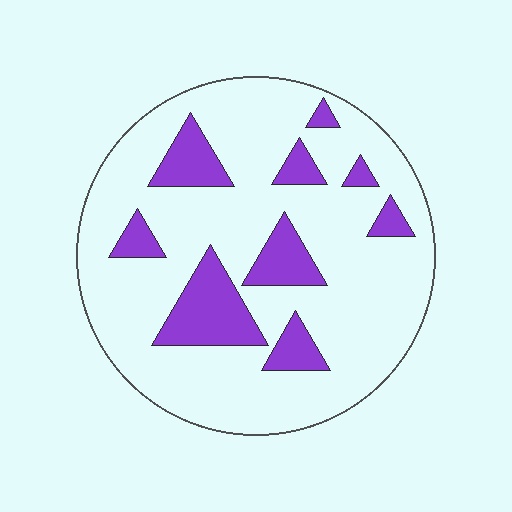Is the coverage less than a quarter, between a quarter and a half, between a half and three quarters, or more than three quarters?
Less than a quarter.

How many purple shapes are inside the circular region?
9.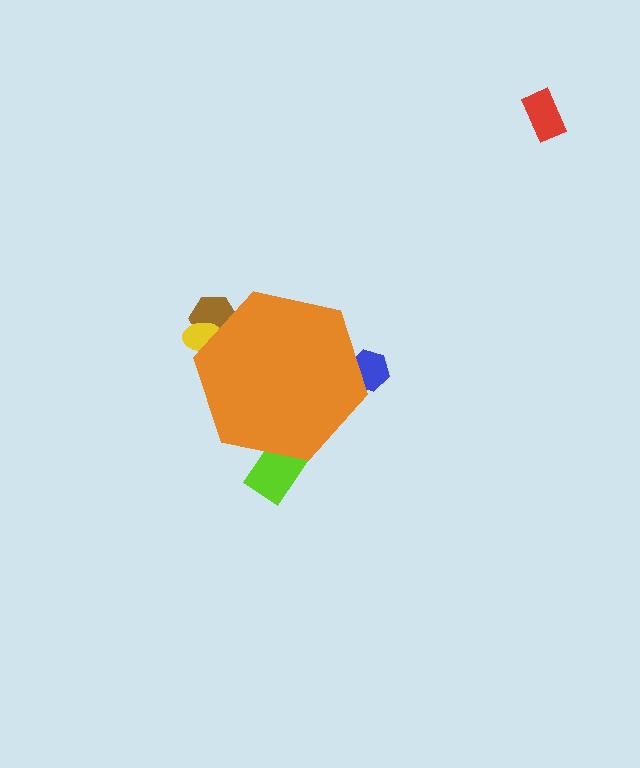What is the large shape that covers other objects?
An orange hexagon.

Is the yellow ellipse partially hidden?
Yes, the yellow ellipse is partially hidden behind the orange hexagon.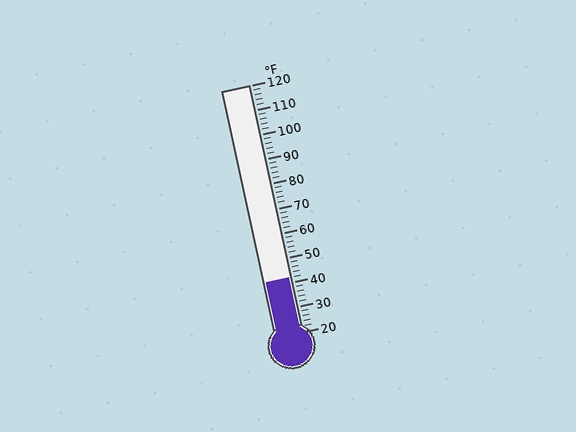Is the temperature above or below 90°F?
The temperature is below 90°F.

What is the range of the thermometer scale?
The thermometer scale ranges from 20°F to 120°F.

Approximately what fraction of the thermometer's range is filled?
The thermometer is filled to approximately 20% of its range.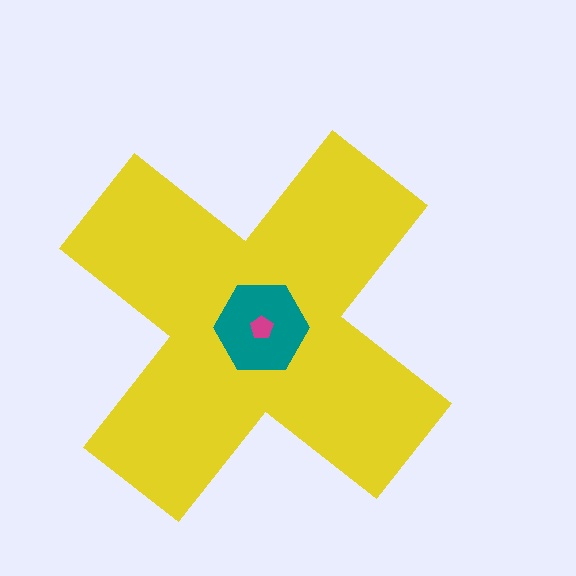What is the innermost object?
The magenta pentagon.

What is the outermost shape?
The yellow cross.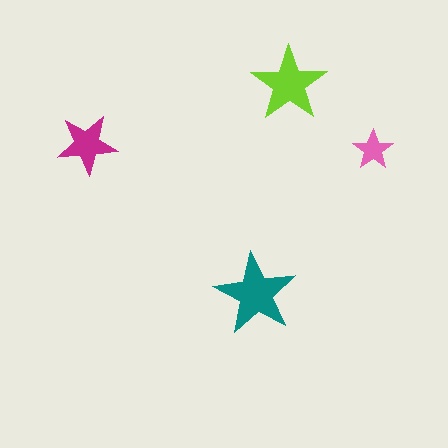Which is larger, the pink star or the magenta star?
The magenta one.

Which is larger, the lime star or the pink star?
The lime one.